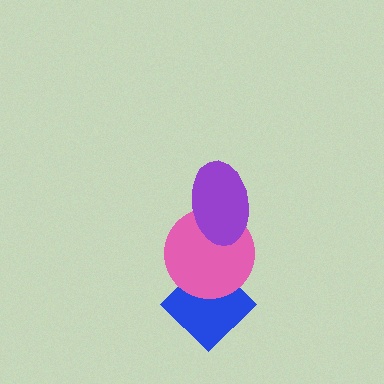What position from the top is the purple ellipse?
The purple ellipse is 1st from the top.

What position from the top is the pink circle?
The pink circle is 2nd from the top.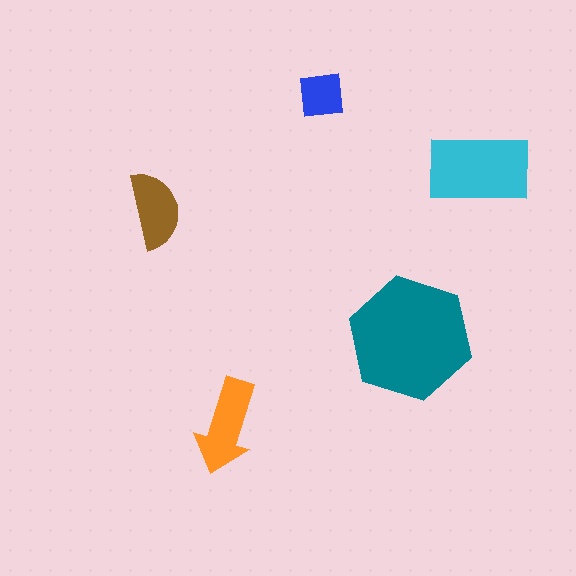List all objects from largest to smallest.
The teal hexagon, the cyan rectangle, the orange arrow, the brown semicircle, the blue square.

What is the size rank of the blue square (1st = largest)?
5th.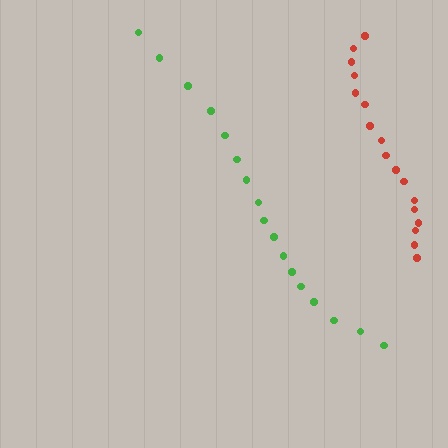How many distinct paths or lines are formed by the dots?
There are 2 distinct paths.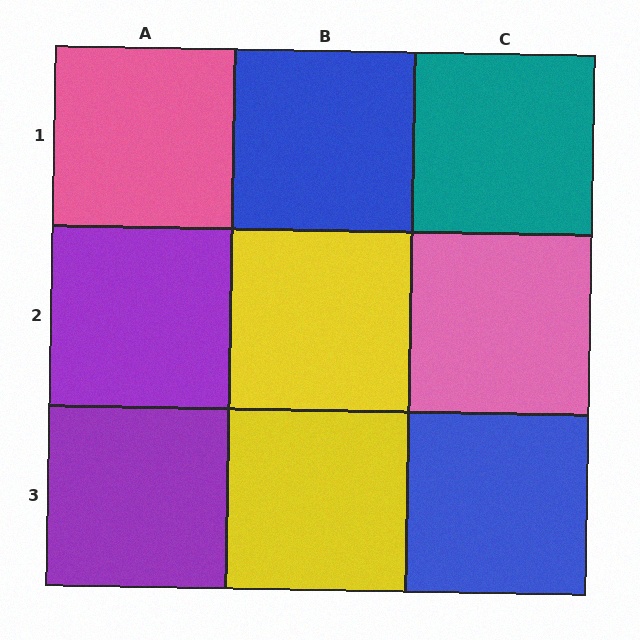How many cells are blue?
2 cells are blue.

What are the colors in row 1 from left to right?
Pink, blue, teal.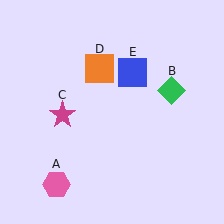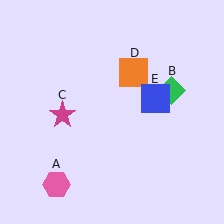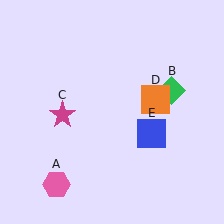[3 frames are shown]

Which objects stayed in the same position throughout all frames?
Pink hexagon (object A) and green diamond (object B) and magenta star (object C) remained stationary.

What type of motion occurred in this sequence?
The orange square (object D), blue square (object E) rotated clockwise around the center of the scene.